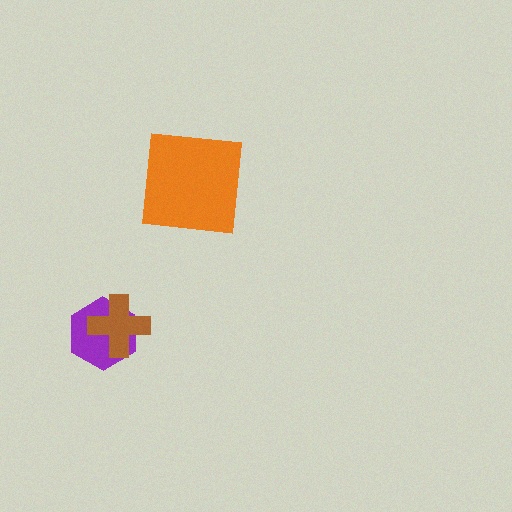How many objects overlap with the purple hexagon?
1 object overlaps with the purple hexagon.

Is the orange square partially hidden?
No, no other shape covers it.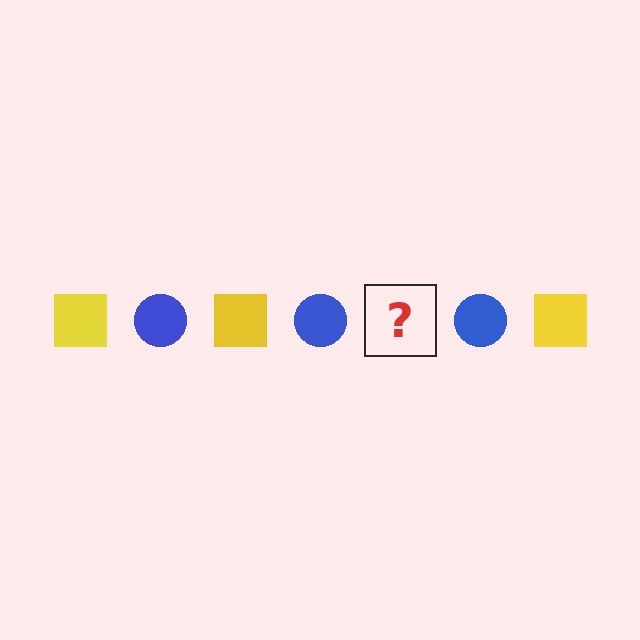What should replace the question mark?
The question mark should be replaced with a yellow square.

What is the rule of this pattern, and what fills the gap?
The rule is that the pattern alternates between yellow square and blue circle. The gap should be filled with a yellow square.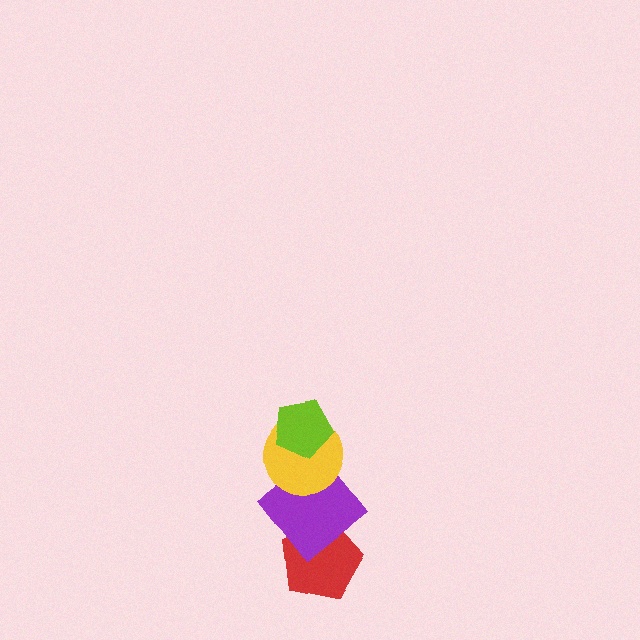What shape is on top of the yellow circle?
The lime pentagon is on top of the yellow circle.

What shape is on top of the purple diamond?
The yellow circle is on top of the purple diamond.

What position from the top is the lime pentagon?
The lime pentagon is 1st from the top.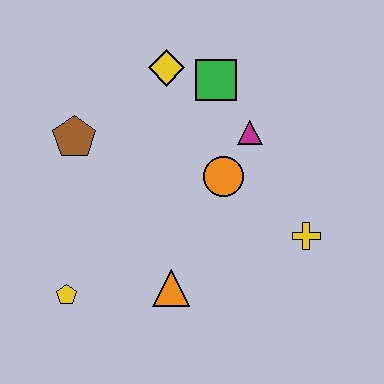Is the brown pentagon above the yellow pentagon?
Yes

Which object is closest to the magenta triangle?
The orange circle is closest to the magenta triangle.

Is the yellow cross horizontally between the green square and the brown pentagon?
No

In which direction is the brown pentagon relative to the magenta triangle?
The brown pentagon is to the left of the magenta triangle.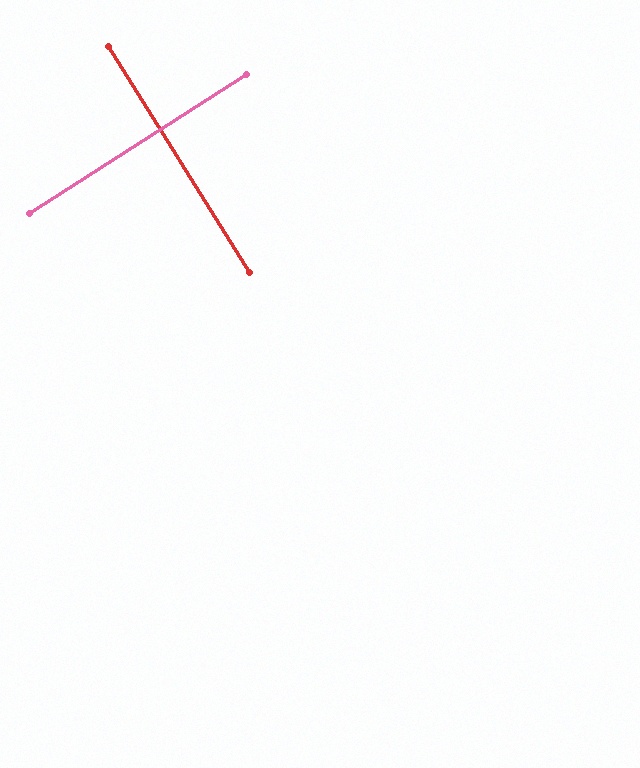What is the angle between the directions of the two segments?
Approximately 89 degrees.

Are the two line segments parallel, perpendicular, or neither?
Perpendicular — they meet at approximately 89°.